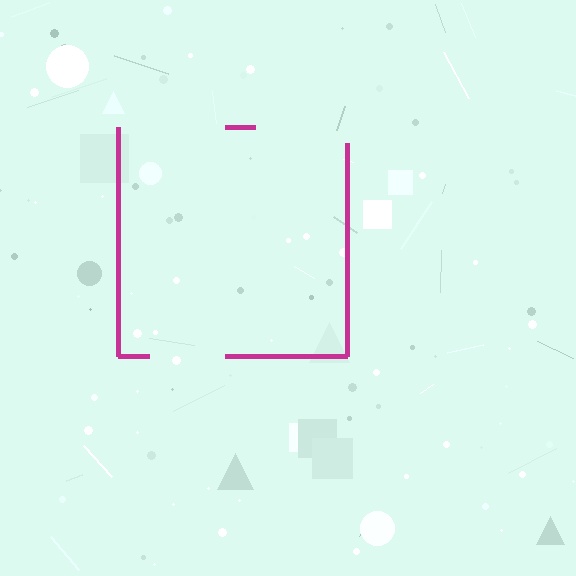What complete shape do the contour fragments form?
The contour fragments form a square.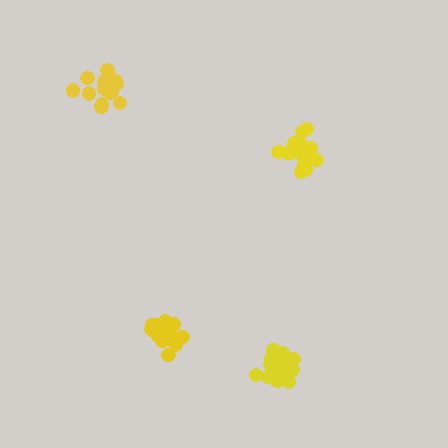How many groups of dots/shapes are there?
There are 4 groups.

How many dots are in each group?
Group 1: 21 dots, Group 2: 21 dots, Group 3: 17 dots, Group 4: 16 dots (75 total).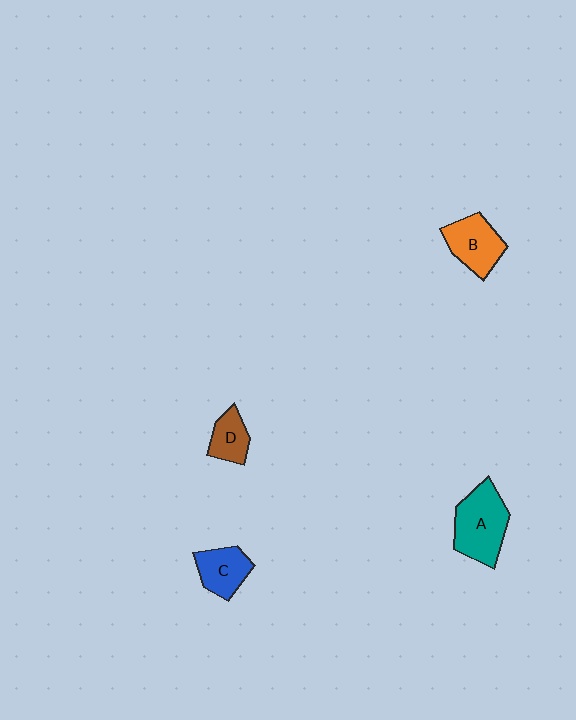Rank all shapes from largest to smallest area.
From largest to smallest: A (teal), B (orange), C (blue), D (brown).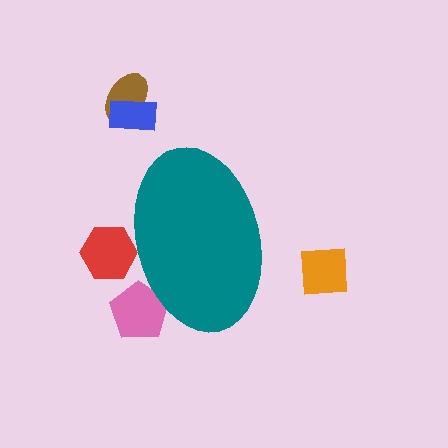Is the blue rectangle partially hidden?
No, the blue rectangle is fully visible.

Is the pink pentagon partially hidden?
Yes, the pink pentagon is partially hidden behind the teal ellipse.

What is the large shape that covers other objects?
A teal ellipse.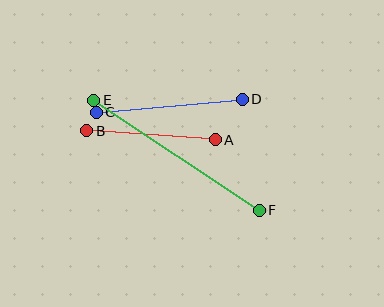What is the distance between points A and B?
The distance is approximately 129 pixels.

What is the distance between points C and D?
The distance is approximately 147 pixels.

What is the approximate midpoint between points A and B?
The midpoint is at approximately (151, 135) pixels.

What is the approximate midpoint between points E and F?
The midpoint is at approximately (176, 155) pixels.